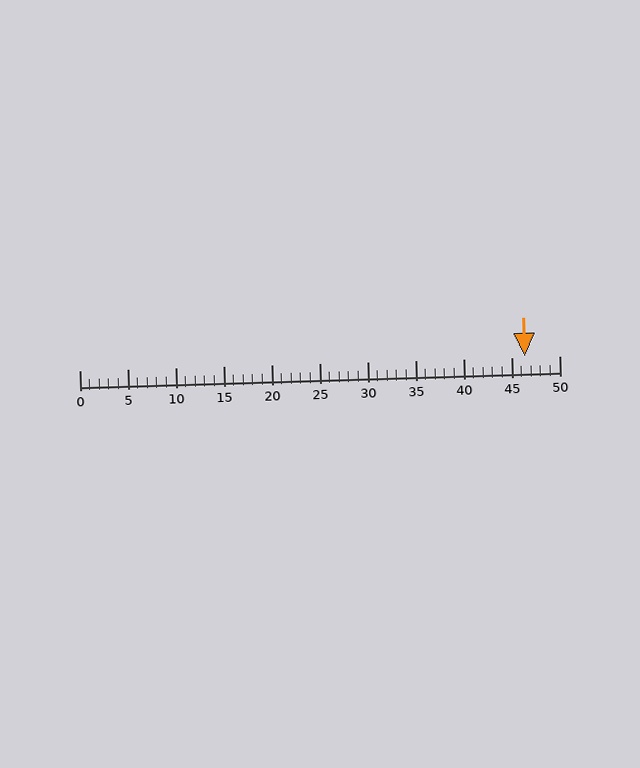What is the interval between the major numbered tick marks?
The major tick marks are spaced 5 units apart.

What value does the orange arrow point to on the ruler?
The orange arrow points to approximately 46.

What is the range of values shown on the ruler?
The ruler shows values from 0 to 50.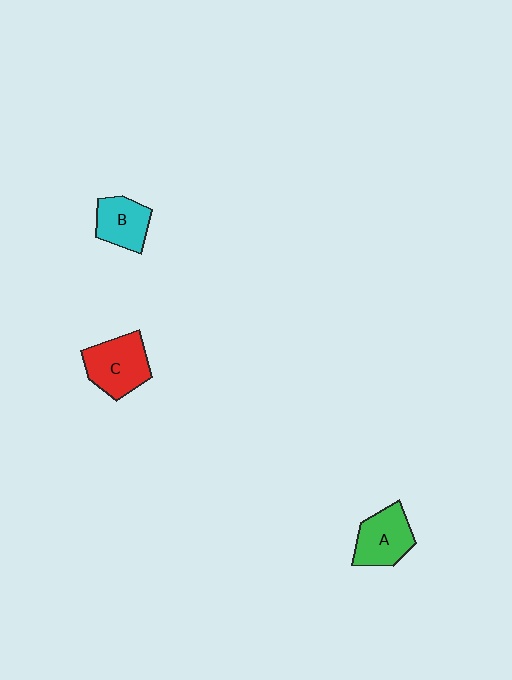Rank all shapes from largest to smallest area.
From largest to smallest: C (red), A (green), B (cyan).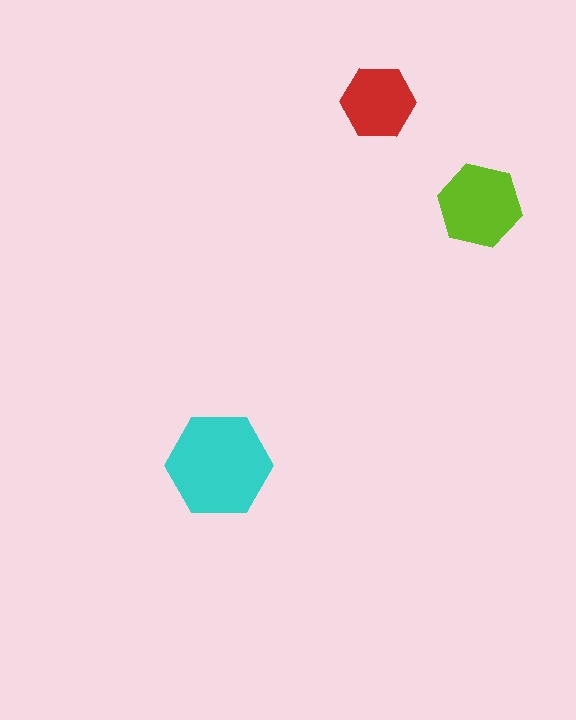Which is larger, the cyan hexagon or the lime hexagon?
The cyan one.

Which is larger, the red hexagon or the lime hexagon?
The lime one.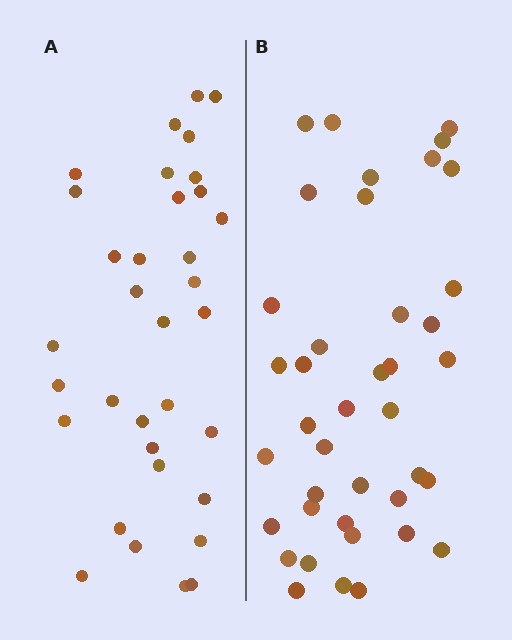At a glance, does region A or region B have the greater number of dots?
Region B (the right region) has more dots.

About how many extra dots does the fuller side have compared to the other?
Region B has about 6 more dots than region A.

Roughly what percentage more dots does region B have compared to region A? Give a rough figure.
About 20% more.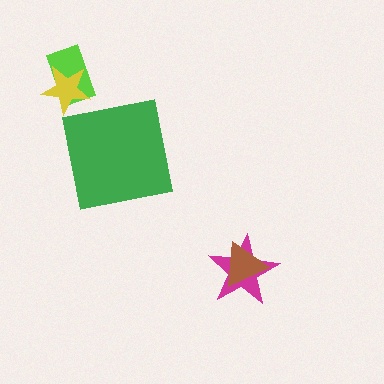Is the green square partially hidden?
No, no other shape covers it.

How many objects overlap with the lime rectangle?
1 object overlaps with the lime rectangle.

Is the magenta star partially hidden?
Yes, it is partially covered by another shape.